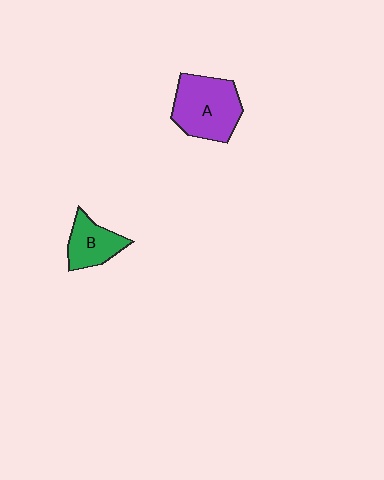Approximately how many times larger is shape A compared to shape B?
Approximately 1.7 times.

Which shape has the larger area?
Shape A (purple).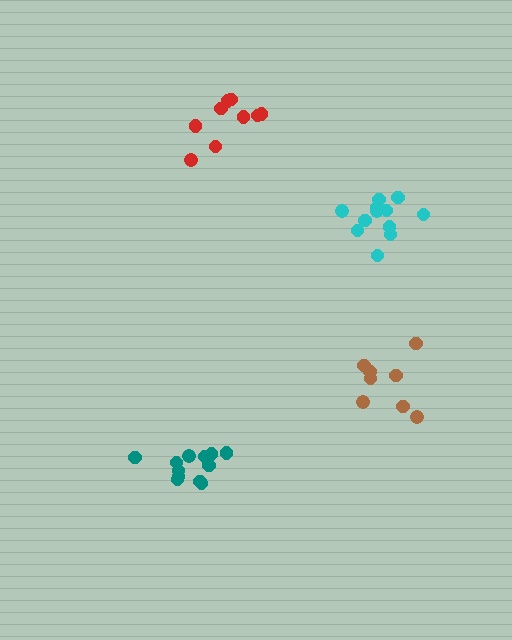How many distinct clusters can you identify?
There are 4 distinct clusters.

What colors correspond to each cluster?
The clusters are colored: cyan, teal, brown, red.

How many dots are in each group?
Group 1: 12 dots, Group 2: 12 dots, Group 3: 8 dots, Group 4: 9 dots (41 total).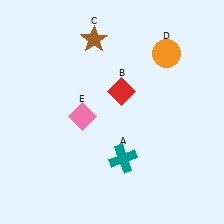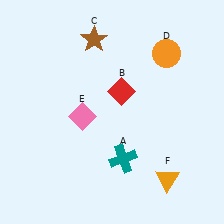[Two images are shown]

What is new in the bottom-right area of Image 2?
An orange triangle (F) was added in the bottom-right area of Image 2.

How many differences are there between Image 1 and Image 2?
There is 1 difference between the two images.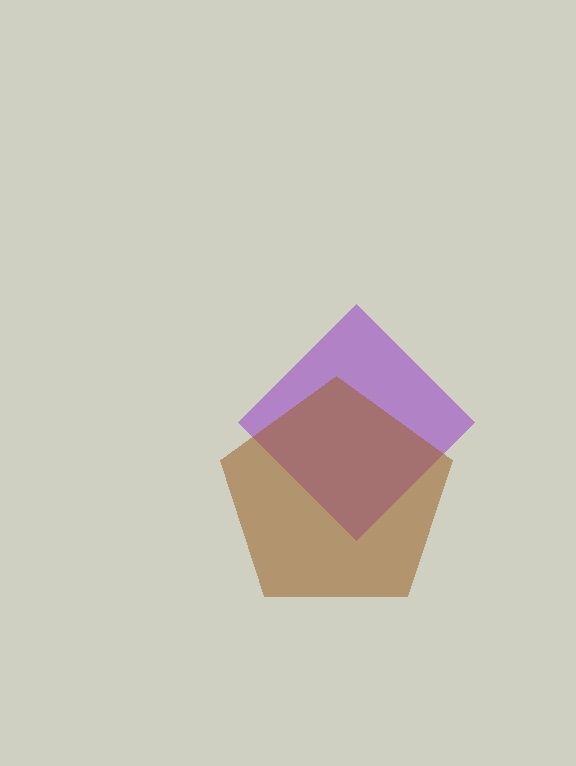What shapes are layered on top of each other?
The layered shapes are: a purple diamond, a brown pentagon.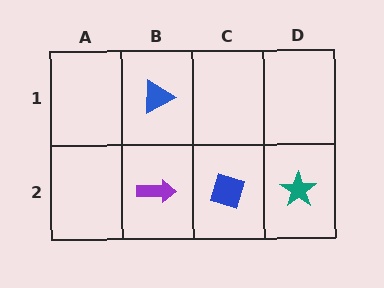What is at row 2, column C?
A blue diamond.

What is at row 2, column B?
A purple arrow.